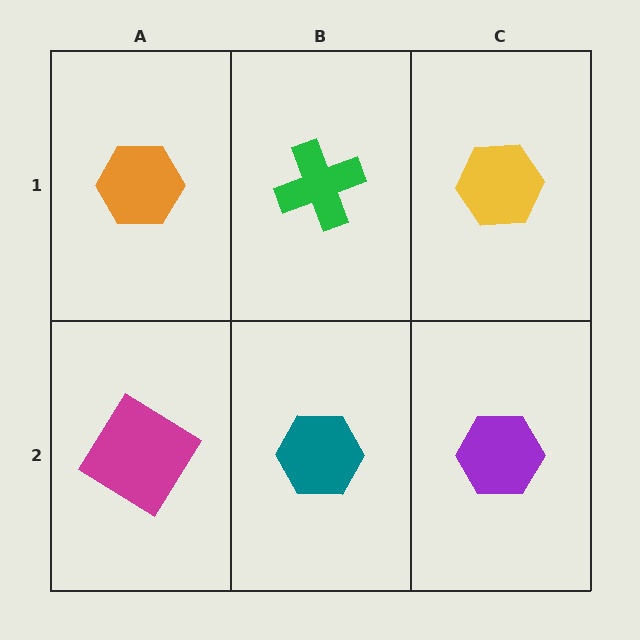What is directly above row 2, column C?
A yellow hexagon.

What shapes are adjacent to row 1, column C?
A purple hexagon (row 2, column C), a green cross (row 1, column B).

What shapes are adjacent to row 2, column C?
A yellow hexagon (row 1, column C), a teal hexagon (row 2, column B).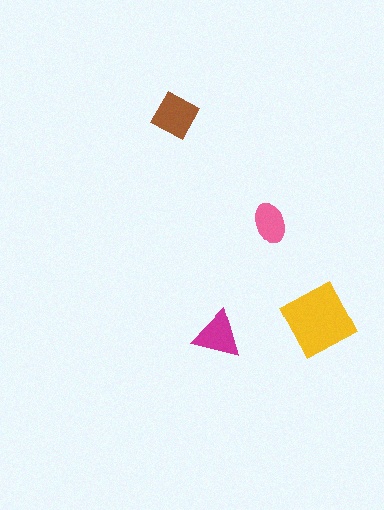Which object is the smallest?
The pink ellipse.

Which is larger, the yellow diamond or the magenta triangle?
The yellow diamond.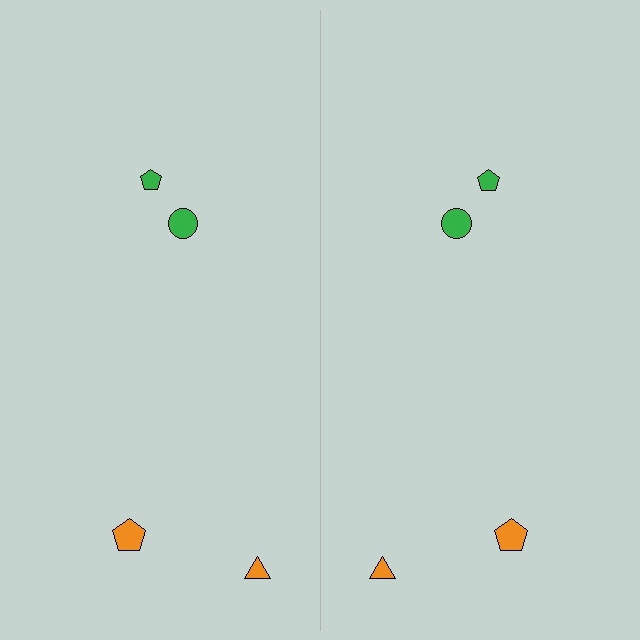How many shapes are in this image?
There are 8 shapes in this image.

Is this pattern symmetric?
Yes, this pattern has bilateral (reflection) symmetry.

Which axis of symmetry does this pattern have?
The pattern has a vertical axis of symmetry running through the center of the image.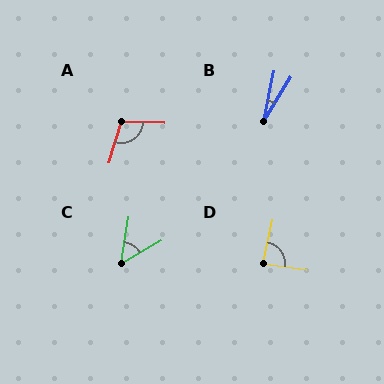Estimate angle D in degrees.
Approximately 86 degrees.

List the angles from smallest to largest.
B (20°), C (51°), D (86°), A (104°).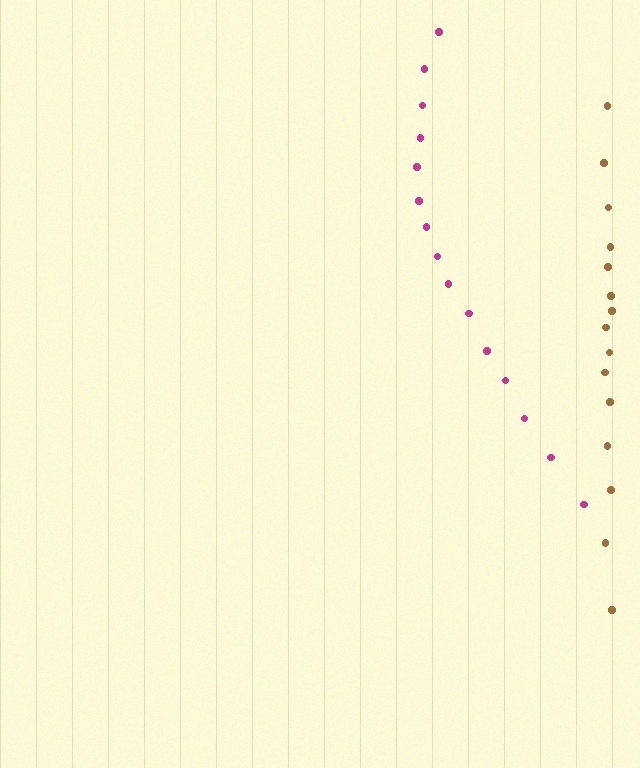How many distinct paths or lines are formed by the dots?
There are 2 distinct paths.